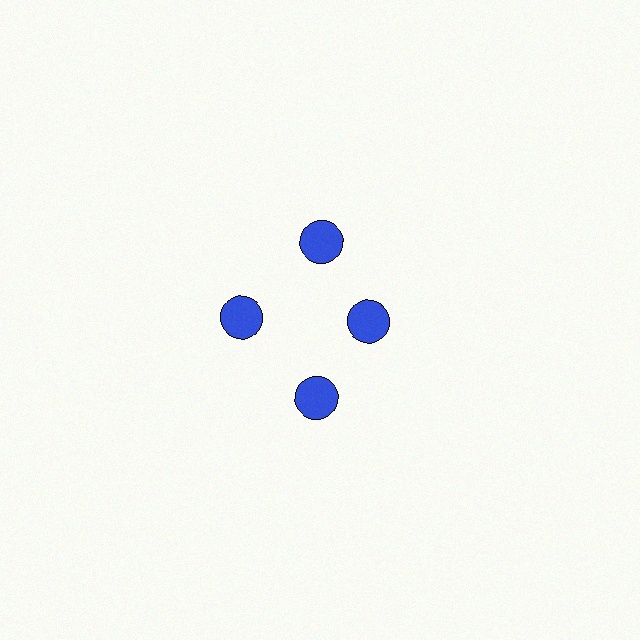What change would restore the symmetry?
The symmetry would be restored by moving it outward, back onto the ring so that all 4 circles sit at equal angles and equal distance from the center.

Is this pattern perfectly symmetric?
No. The 4 blue circles are arranged in a ring, but one element near the 3 o'clock position is pulled inward toward the center, breaking the 4-fold rotational symmetry.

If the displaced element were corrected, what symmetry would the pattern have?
It would have 4-fold rotational symmetry — the pattern would map onto itself every 90 degrees.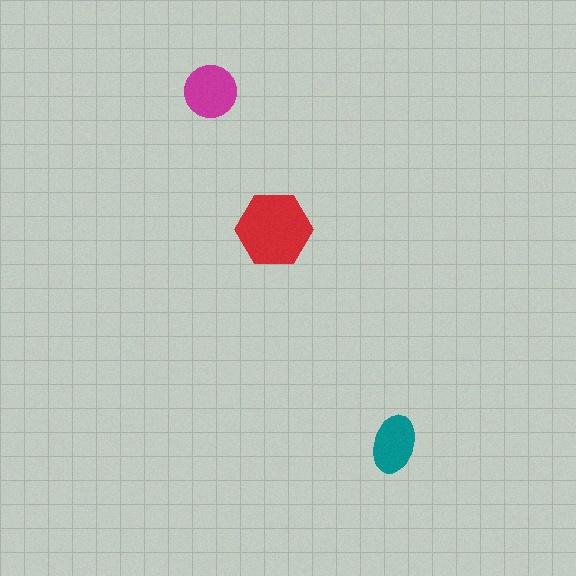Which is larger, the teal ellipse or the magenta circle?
The magenta circle.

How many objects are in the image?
There are 3 objects in the image.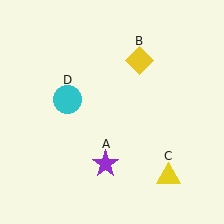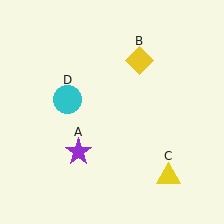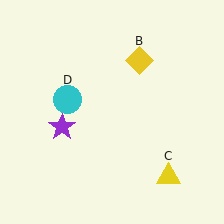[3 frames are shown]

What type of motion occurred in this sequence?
The purple star (object A) rotated clockwise around the center of the scene.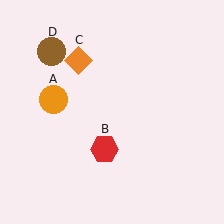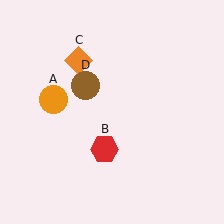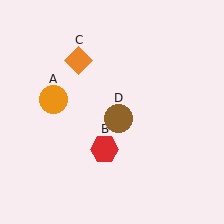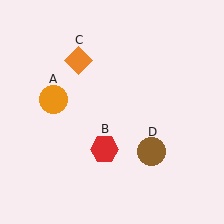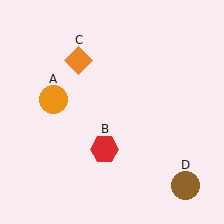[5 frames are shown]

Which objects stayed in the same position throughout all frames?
Orange circle (object A) and red hexagon (object B) and orange diamond (object C) remained stationary.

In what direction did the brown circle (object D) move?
The brown circle (object D) moved down and to the right.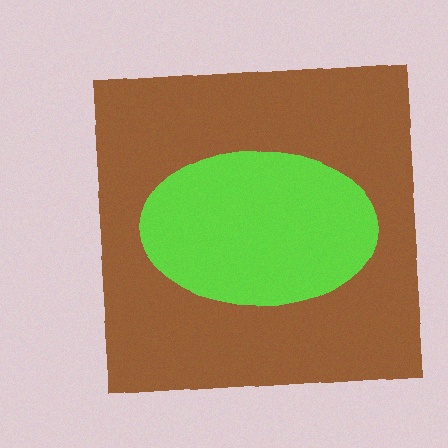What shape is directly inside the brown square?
The lime ellipse.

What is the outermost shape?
The brown square.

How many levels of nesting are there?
2.